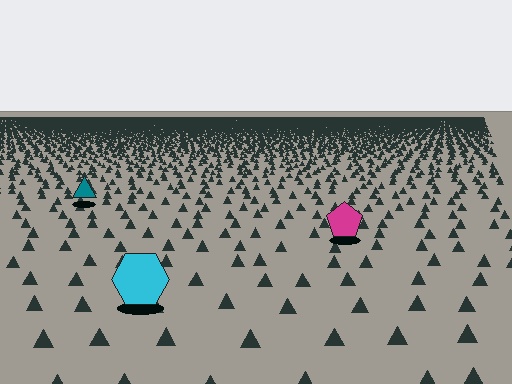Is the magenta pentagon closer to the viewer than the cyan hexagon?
No. The cyan hexagon is closer — you can tell from the texture gradient: the ground texture is coarser near it.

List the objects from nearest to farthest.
From nearest to farthest: the cyan hexagon, the magenta pentagon, the teal triangle.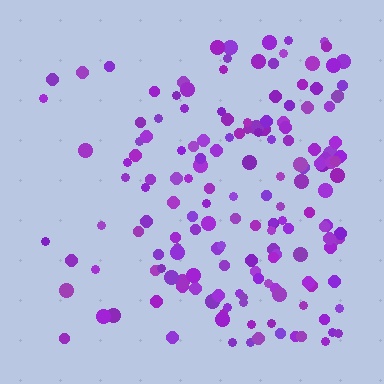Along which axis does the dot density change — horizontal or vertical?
Horizontal.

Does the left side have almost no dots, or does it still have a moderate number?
Still a moderate number, just noticeably fewer than the right.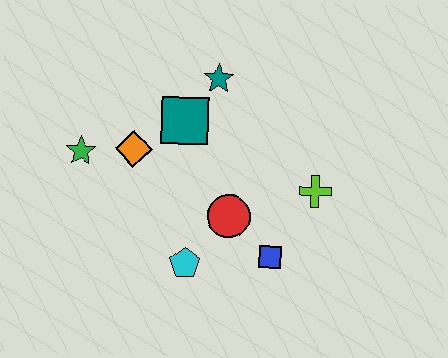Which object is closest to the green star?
The orange diamond is closest to the green star.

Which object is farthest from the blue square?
The green star is farthest from the blue square.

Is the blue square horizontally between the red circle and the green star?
No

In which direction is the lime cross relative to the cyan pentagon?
The lime cross is to the right of the cyan pentagon.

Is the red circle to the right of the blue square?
No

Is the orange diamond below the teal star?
Yes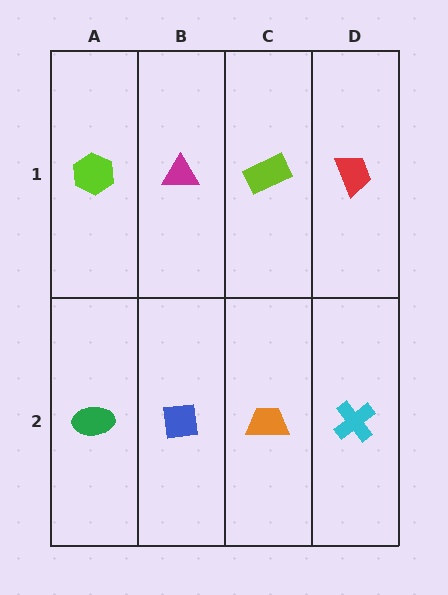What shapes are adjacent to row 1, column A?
A green ellipse (row 2, column A), a magenta triangle (row 1, column B).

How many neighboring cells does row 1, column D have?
2.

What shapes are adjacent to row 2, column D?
A red trapezoid (row 1, column D), an orange trapezoid (row 2, column C).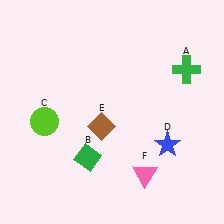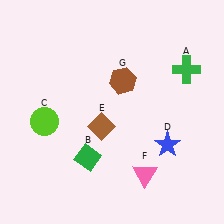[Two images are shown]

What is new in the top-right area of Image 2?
A brown hexagon (G) was added in the top-right area of Image 2.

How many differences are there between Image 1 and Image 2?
There is 1 difference between the two images.